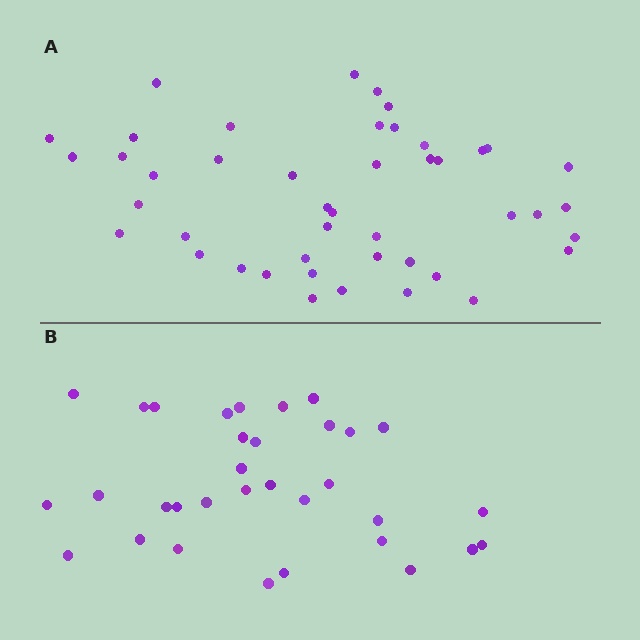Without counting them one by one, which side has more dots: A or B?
Region A (the top region) has more dots.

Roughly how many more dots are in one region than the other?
Region A has roughly 12 or so more dots than region B.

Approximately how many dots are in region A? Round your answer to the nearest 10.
About 40 dots. (The exact count is 45, which rounds to 40.)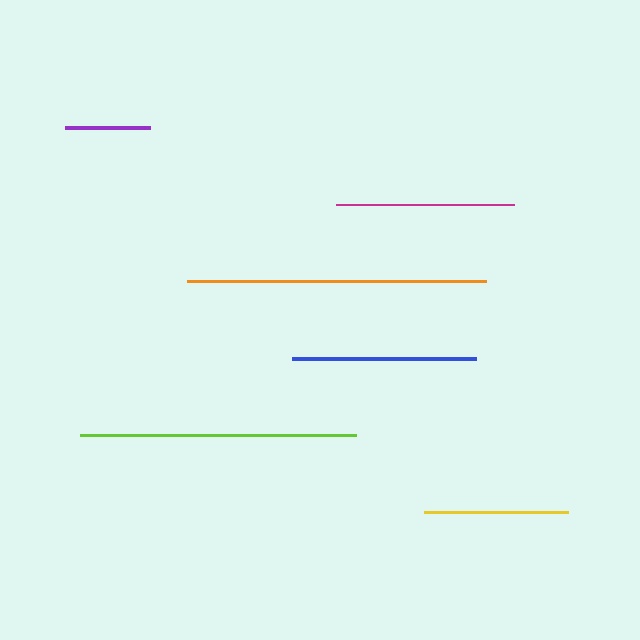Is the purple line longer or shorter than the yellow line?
The yellow line is longer than the purple line.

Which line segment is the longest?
The orange line is the longest at approximately 300 pixels.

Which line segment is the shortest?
The purple line is the shortest at approximately 85 pixels.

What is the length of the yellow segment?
The yellow segment is approximately 144 pixels long.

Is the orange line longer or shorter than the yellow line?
The orange line is longer than the yellow line.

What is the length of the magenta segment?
The magenta segment is approximately 178 pixels long.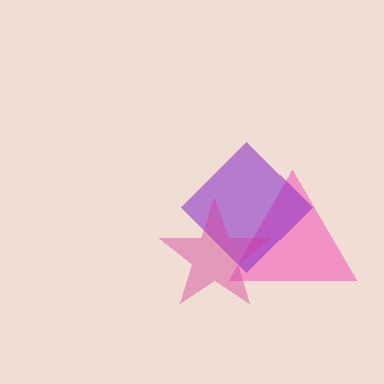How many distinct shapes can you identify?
There are 3 distinct shapes: a pink triangle, a purple diamond, a magenta star.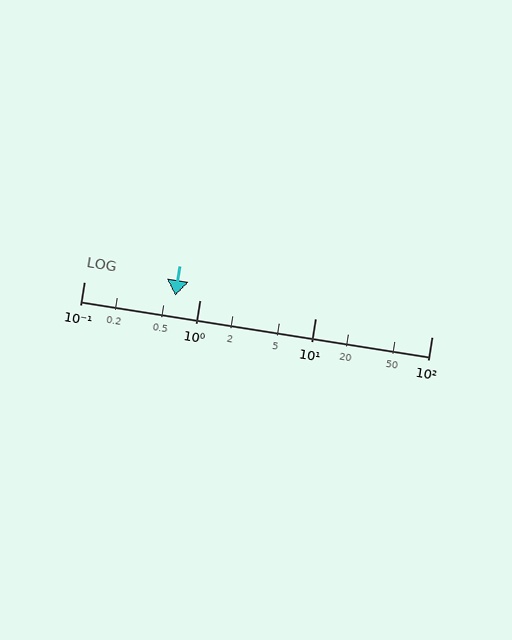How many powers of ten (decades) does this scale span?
The scale spans 3 decades, from 0.1 to 100.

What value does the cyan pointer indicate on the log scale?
The pointer indicates approximately 0.62.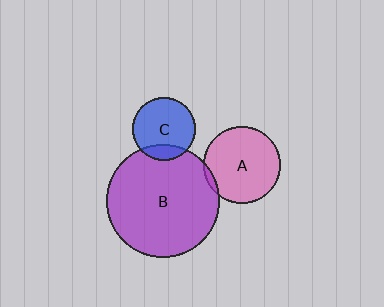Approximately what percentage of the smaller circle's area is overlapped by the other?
Approximately 5%.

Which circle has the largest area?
Circle B (purple).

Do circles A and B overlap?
Yes.